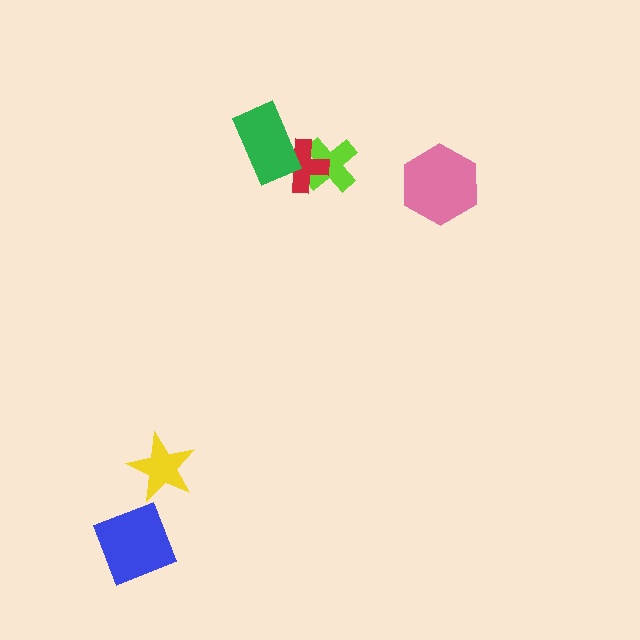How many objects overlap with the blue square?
0 objects overlap with the blue square.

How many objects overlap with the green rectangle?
1 object overlaps with the green rectangle.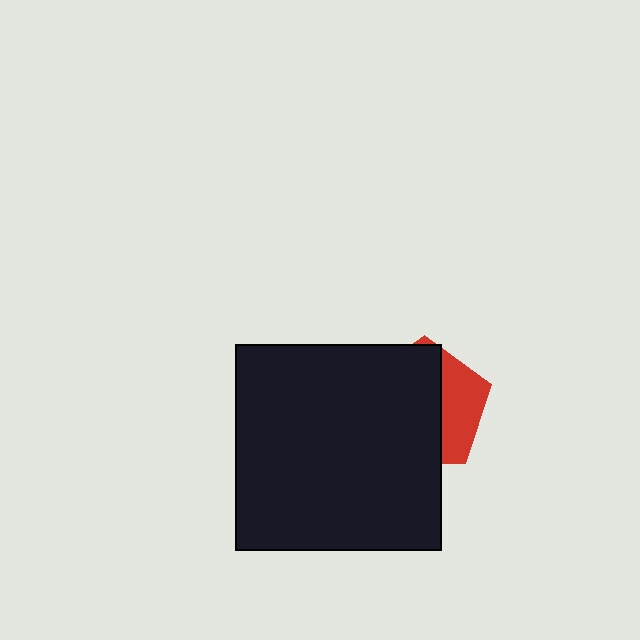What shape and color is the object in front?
The object in front is a black square.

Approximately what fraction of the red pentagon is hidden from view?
Roughly 67% of the red pentagon is hidden behind the black square.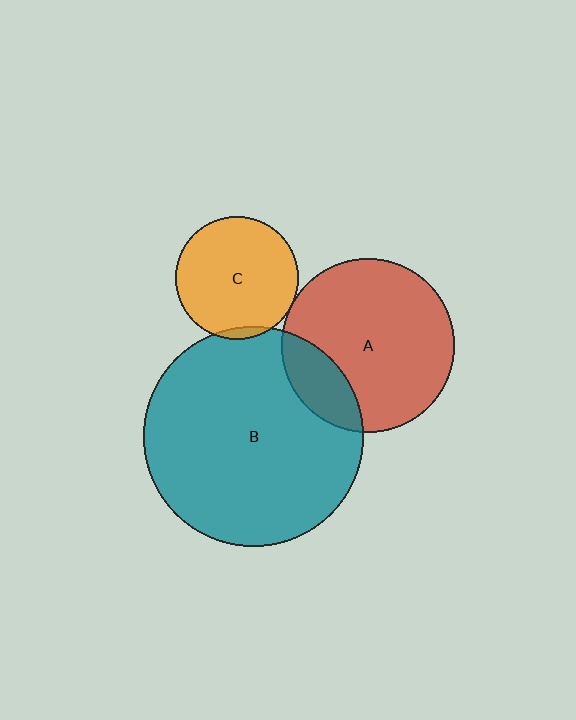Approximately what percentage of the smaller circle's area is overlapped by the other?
Approximately 5%.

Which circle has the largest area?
Circle B (teal).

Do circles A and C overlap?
Yes.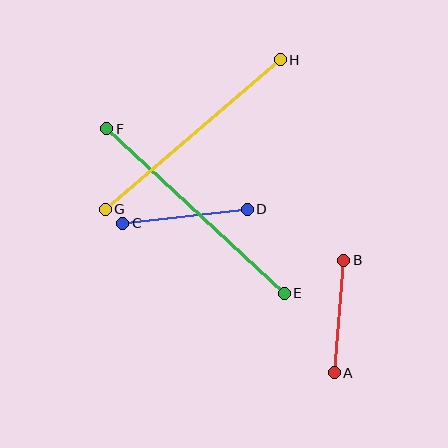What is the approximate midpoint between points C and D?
The midpoint is at approximately (185, 216) pixels.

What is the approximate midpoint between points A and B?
The midpoint is at approximately (339, 316) pixels.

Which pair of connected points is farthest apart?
Points E and F are farthest apart.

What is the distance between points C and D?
The distance is approximately 125 pixels.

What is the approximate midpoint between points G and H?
The midpoint is at approximately (193, 135) pixels.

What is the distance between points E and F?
The distance is approximately 242 pixels.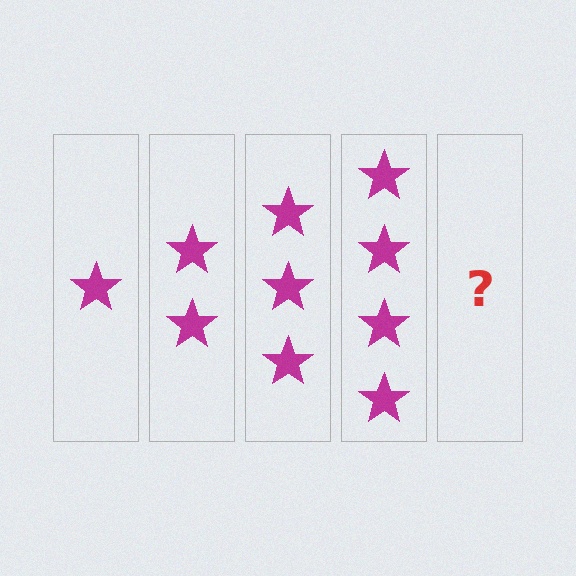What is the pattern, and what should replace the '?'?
The pattern is that each step adds one more star. The '?' should be 5 stars.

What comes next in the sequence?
The next element should be 5 stars.